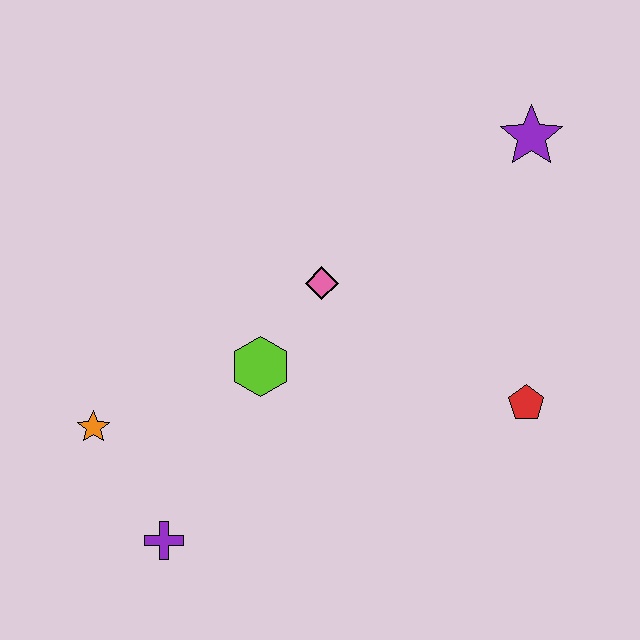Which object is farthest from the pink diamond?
The purple cross is farthest from the pink diamond.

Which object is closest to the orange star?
The purple cross is closest to the orange star.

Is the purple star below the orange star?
No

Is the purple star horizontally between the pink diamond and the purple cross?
No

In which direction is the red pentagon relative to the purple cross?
The red pentagon is to the right of the purple cross.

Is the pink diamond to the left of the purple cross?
No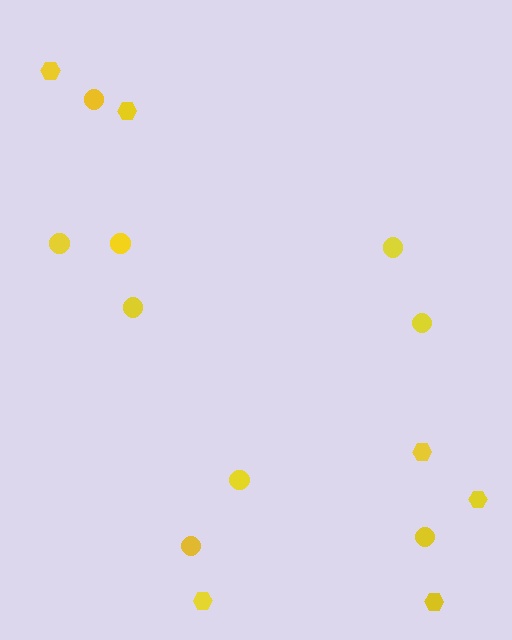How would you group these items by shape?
There are 2 groups: one group of circles (9) and one group of hexagons (6).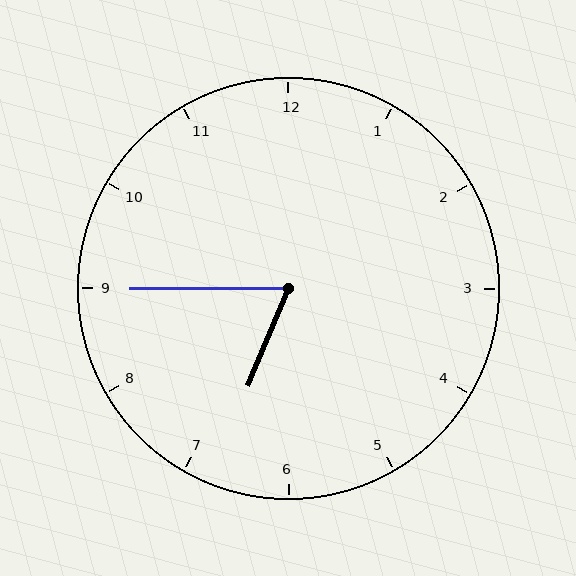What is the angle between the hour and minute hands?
Approximately 68 degrees.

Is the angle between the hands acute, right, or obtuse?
It is acute.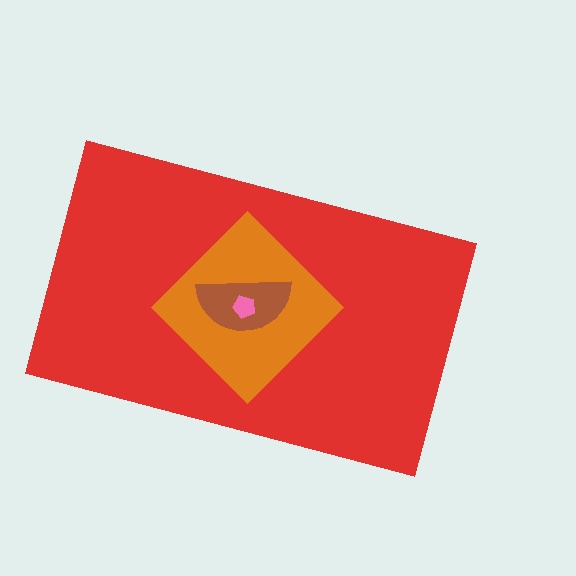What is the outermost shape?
The red rectangle.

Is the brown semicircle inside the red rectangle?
Yes.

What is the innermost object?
The pink pentagon.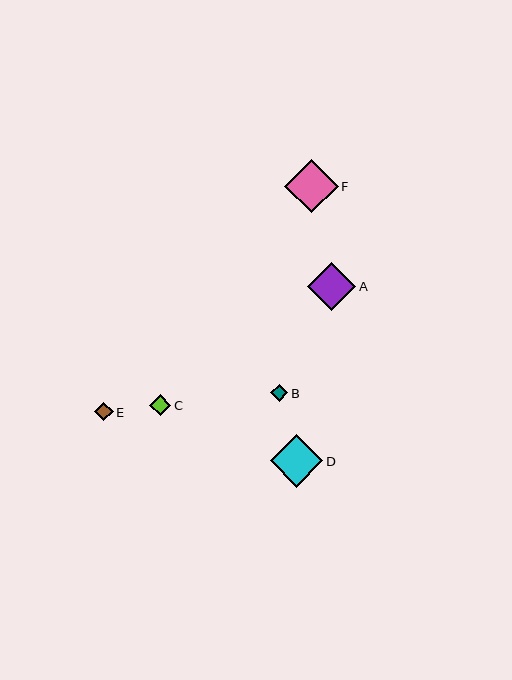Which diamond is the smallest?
Diamond B is the smallest with a size of approximately 17 pixels.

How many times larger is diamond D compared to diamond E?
Diamond D is approximately 2.8 times the size of diamond E.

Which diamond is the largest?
Diamond F is the largest with a size of approximately 53 pixels.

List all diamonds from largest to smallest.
From largest to smallest: F, D, A, C, E, B.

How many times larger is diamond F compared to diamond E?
Diamond F is approximately 2.9 times the size of diamond E.